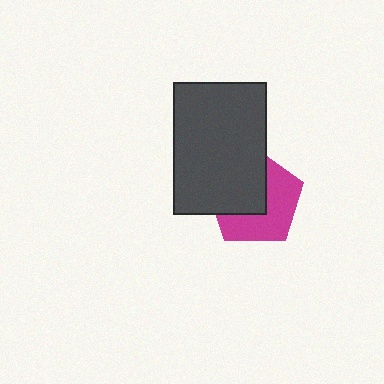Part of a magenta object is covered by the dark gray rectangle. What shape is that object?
It is a pentagon.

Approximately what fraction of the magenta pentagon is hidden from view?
Roughly 49% of the magenta pentagon is hidden behind the dark gray rectangle.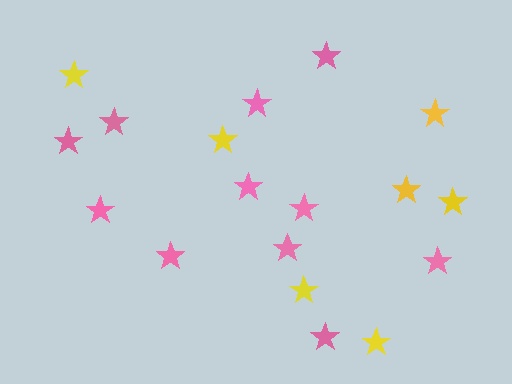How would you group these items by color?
There are 2 groups: one group of pink stars (11) and one group of yellow stars (7).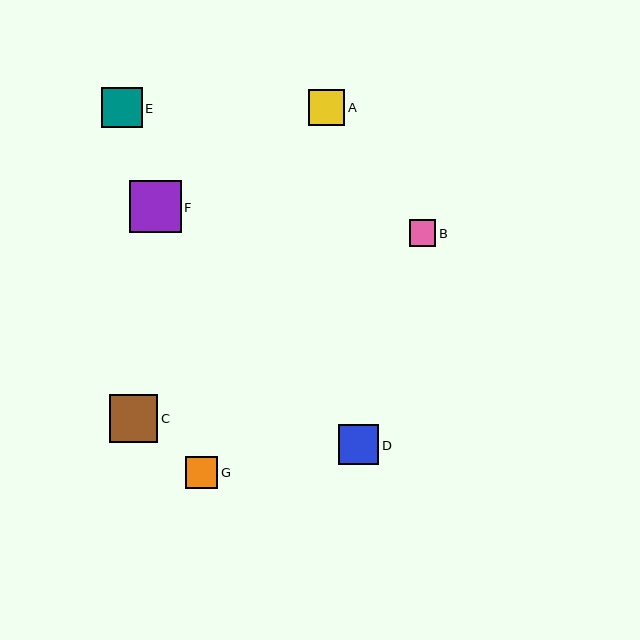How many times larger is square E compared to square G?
Square E is approximately 1.2 times the size of square G.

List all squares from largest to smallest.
From largest to smallest: F, C, E, D, A, G, B.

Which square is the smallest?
Square B is the smallest with a size of approximately 27 pixels.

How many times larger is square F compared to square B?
Square F is approximately 1.9 times the size of square B.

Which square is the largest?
Square F is the largest with a size of approximately 52 pixels.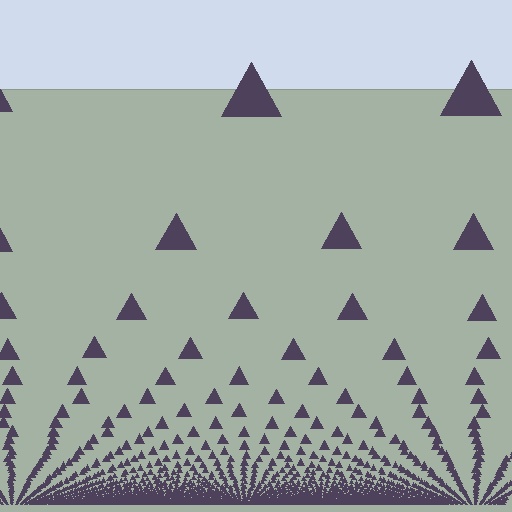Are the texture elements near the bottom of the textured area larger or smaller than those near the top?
Smaller. The gradient is inverted — elements near the bottom are smaller and denser.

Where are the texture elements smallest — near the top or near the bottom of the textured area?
Near the bottom.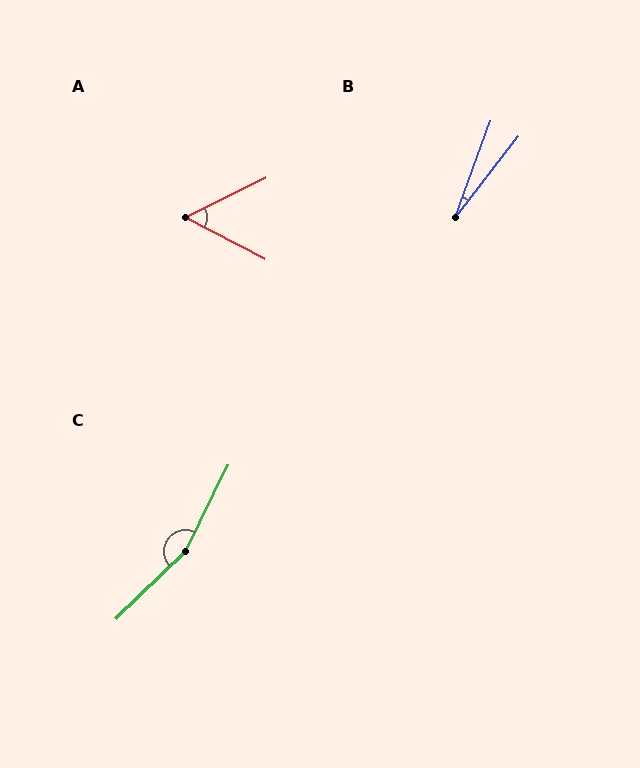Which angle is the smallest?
B, at approximately 17 degrees.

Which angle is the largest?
C, at approximately 160 degrees.